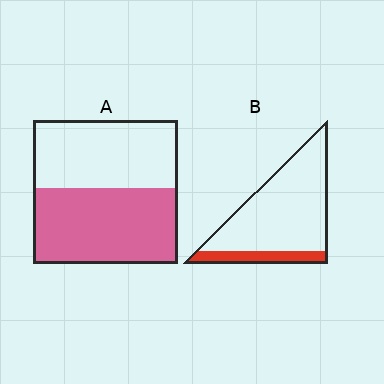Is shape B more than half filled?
No.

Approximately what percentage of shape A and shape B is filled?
A is approximately 55% and B is approximately 15%.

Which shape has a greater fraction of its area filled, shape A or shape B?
Shape A.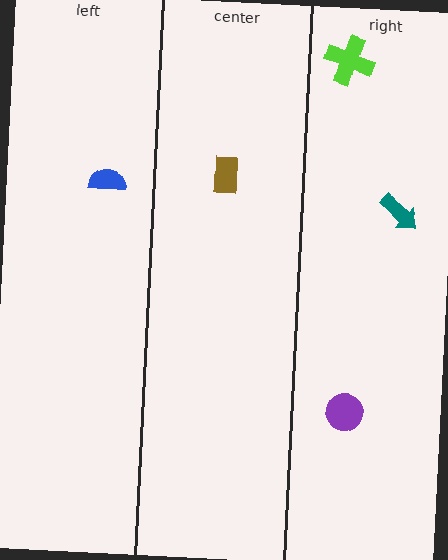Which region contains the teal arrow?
The right region.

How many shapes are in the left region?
1.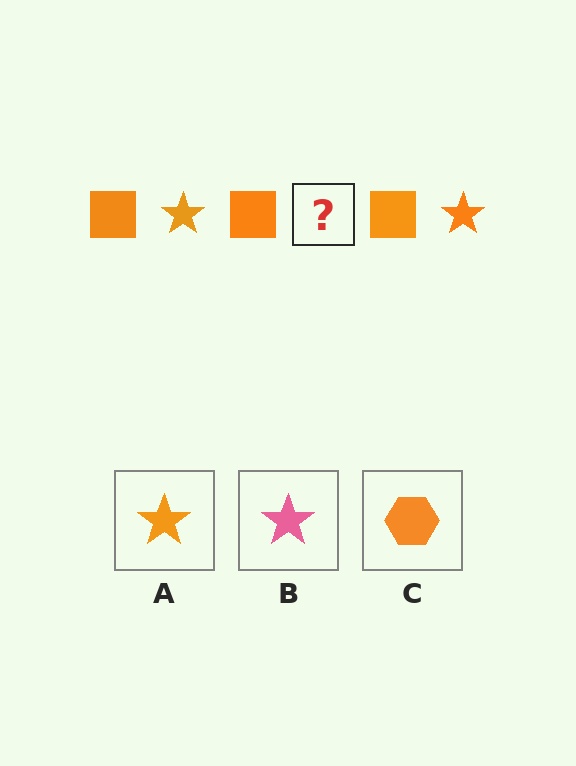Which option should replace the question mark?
Option A.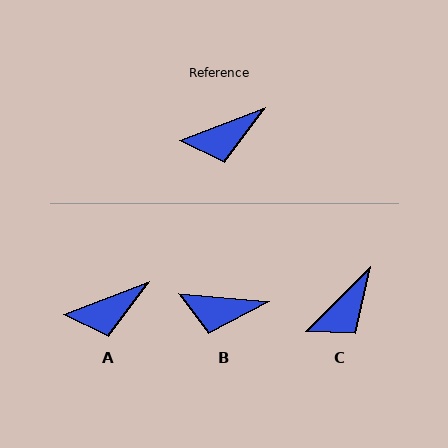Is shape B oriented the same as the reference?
No, it is off by about 26 degrees.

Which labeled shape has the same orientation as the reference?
A.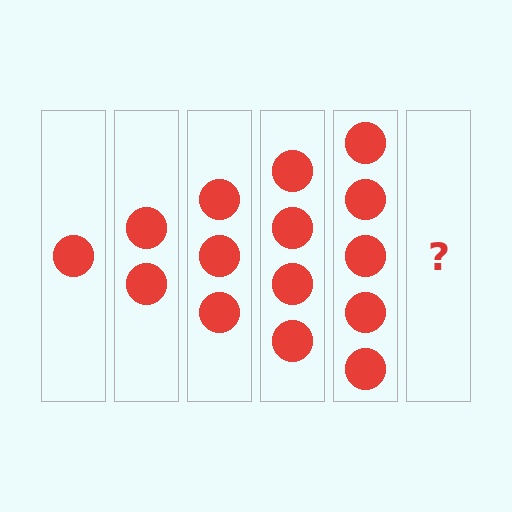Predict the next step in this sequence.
The next step is 6 circles.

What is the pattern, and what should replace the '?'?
The pattern is that each step adds one more circle. The '?' should be 6 circles.